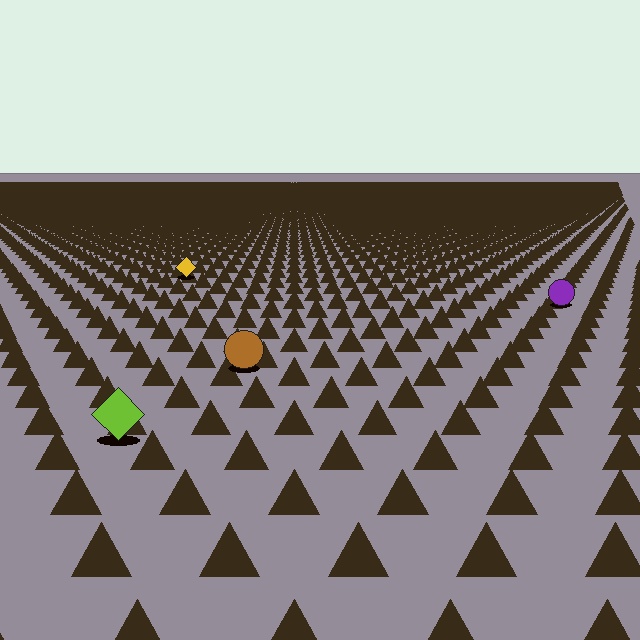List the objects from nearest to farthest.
From nearest to farthest: the lime diamond, the brown circle, the purple circle, the yellow diamond.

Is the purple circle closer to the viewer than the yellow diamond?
Yes. The purple circle is closer — you can tell from the texture gradient: the ground texture is coarser near it.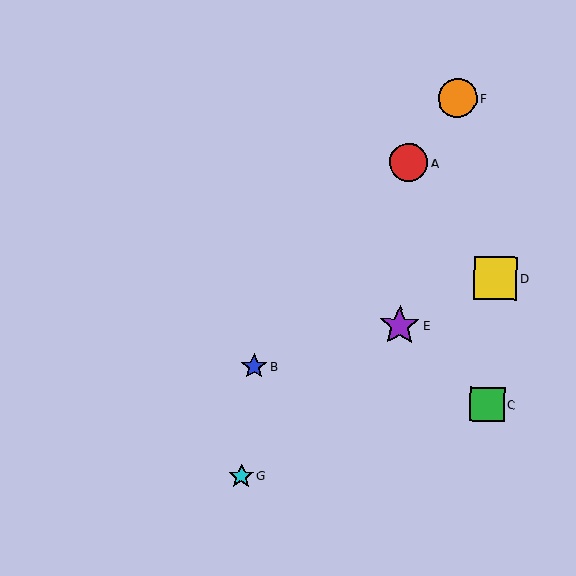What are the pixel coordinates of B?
Object B is at (254, 367).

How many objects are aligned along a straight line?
3 objects (A, B, F) are aligned along a straight line.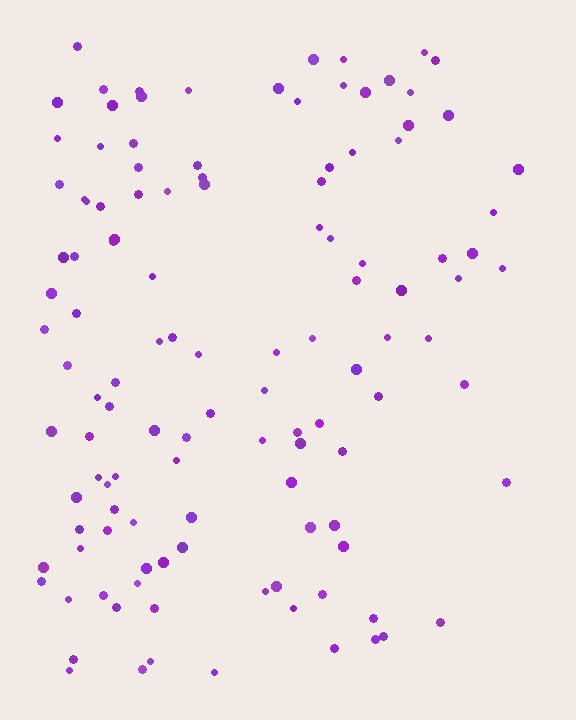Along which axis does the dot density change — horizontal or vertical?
Horizontal.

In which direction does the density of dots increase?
From right to left, with the left side densest.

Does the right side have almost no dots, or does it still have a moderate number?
Still a moderate number, just noticeably fewer than the left.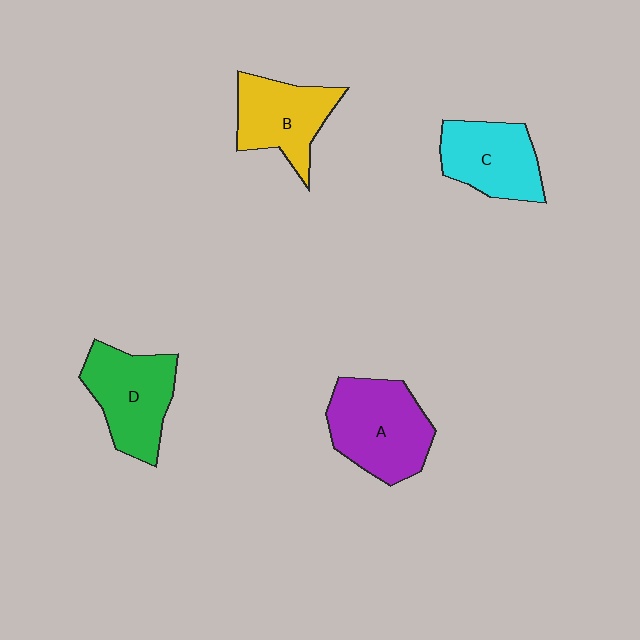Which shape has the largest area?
Shape A (purple).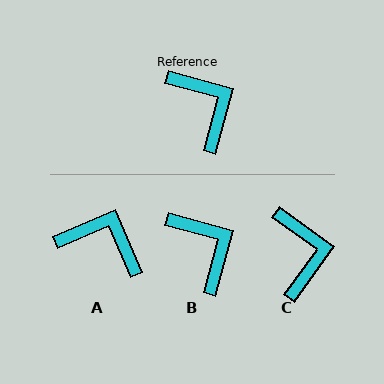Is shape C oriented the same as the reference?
No, it is off by about 21 degrees.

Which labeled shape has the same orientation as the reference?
B.